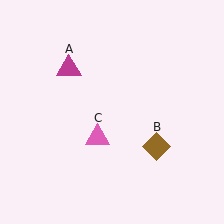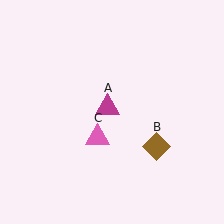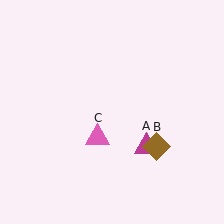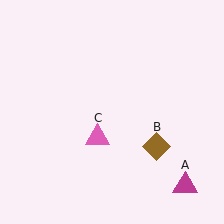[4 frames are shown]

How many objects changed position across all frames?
1 object changed position: magenta triangle (object A).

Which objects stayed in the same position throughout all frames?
Brown diamond (object B) and pink triangle (object C) remained stationary.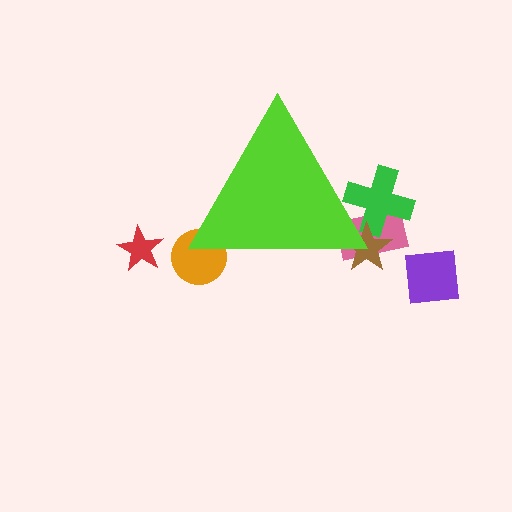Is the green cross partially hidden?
Yes, the green cross is partially hidden behind the lime triangle.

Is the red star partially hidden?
No, the red star is fully visible.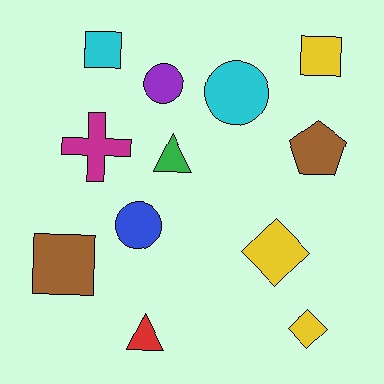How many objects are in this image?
There are 12 objects.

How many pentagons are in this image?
There is 1 pentagon.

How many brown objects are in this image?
There are 2 brown objects.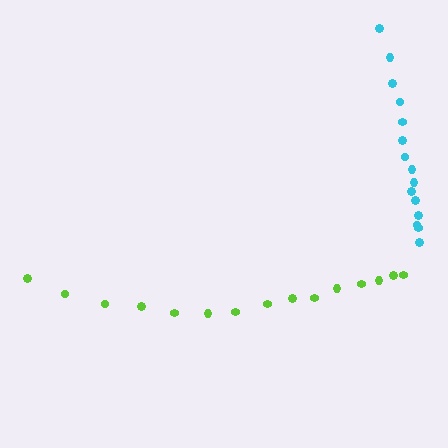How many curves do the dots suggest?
There are 2 distinct paths.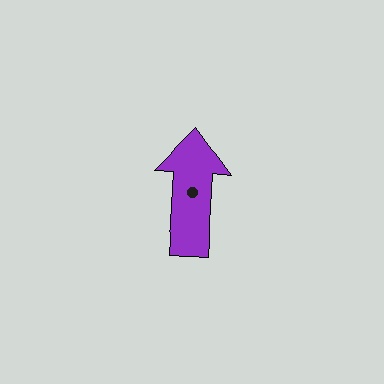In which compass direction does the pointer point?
North.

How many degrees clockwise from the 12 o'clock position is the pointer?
Approximately 4 degrees.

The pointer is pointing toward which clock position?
Roughly 12 o'clock.